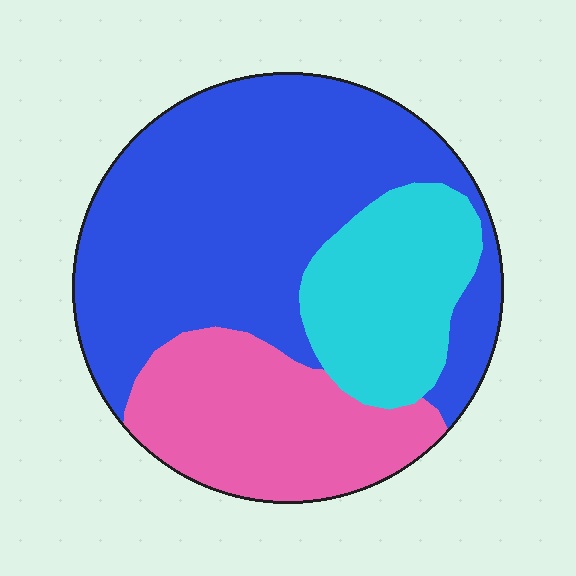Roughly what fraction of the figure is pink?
Pink covers around 25% of the figure.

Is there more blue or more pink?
Blue.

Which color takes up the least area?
Cyan, at roughly 20%.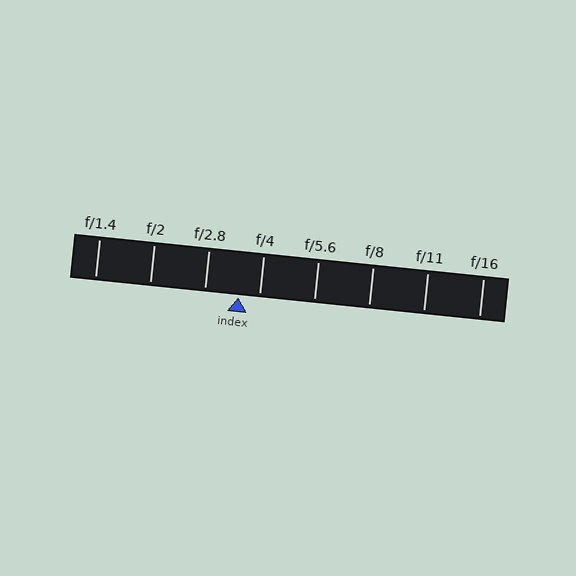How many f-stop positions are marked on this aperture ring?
There are 8 f-stop positions marked.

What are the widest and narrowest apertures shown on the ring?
The widest aperture shown is f/1.4 and the narrowest is f/16.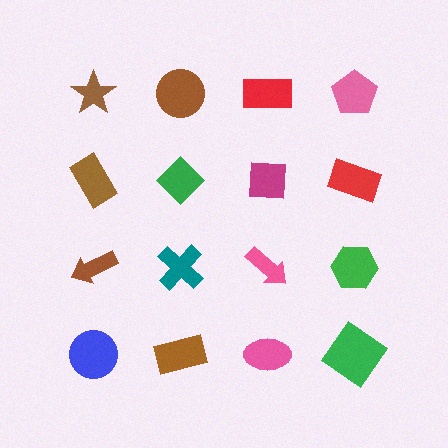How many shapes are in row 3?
4 shapes.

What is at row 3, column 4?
A green hexagon.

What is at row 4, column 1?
A blue circle.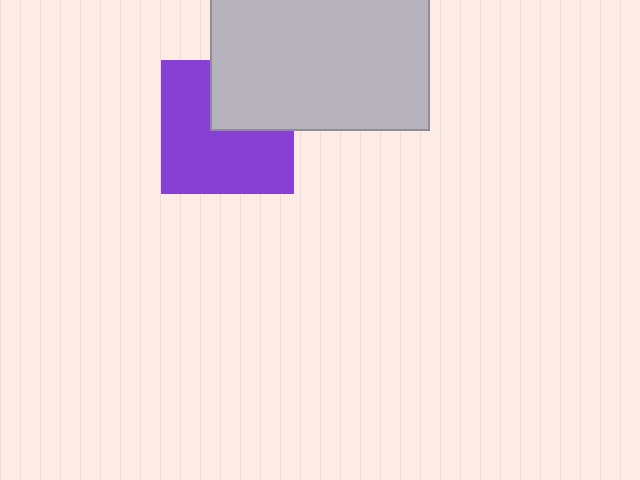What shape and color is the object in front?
The object in front is a light gray rectangle.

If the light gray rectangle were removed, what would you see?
You would see the complete purple square.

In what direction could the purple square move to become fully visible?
The purple square could move toward the lower-left. That would shift it out from behind the light gray rectangle entirely.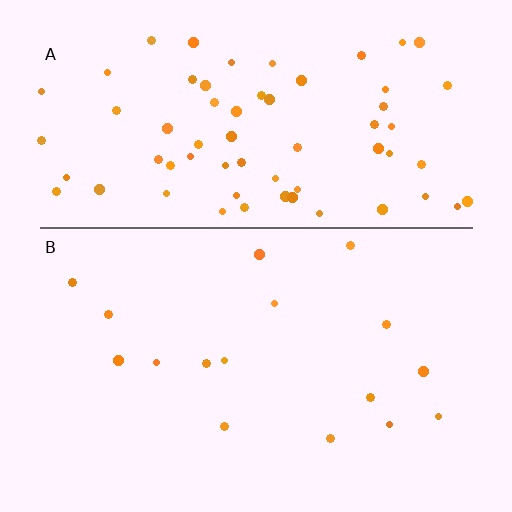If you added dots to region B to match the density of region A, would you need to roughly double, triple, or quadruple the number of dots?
Approximately quadruple.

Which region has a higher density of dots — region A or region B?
A (the top).